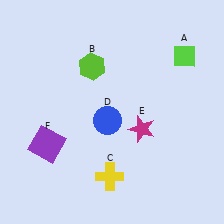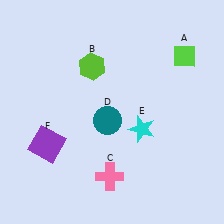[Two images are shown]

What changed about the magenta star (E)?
In Image 1, E is magenta. In Image 2, it changed to cyan.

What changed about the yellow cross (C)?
In Image 1, C is yellow. In Image 2, it changed to pink.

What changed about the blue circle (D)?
In Image 1, D is blue. In Image 2, it changed to teal.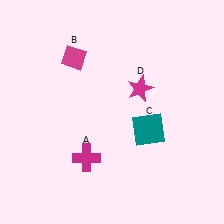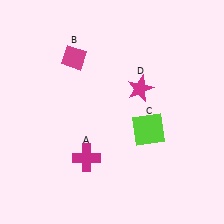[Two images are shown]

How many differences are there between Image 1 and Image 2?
There is 1 difference between the two images.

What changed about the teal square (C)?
In Image 1, C is teal. In Image 2, it changed to lime.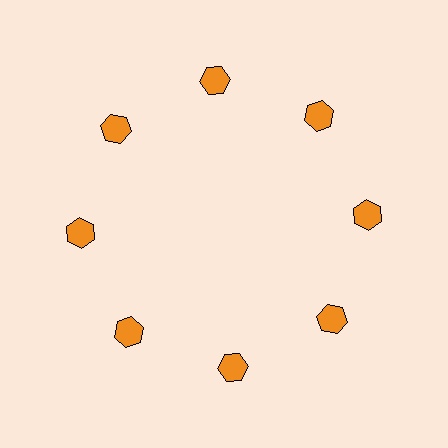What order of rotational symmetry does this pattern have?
This pattern has 8-fold rotational symmetry.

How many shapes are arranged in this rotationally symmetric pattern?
There are 8 shapes, arranged in 8 groups of 1.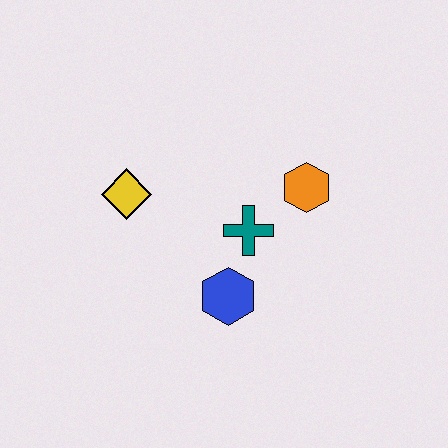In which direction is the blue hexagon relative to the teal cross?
The blue hexagon is below the teal cross.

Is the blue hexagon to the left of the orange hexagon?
Yes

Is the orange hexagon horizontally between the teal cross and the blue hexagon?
No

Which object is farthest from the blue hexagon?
The yellow diamond is farthest from the blue hexagon.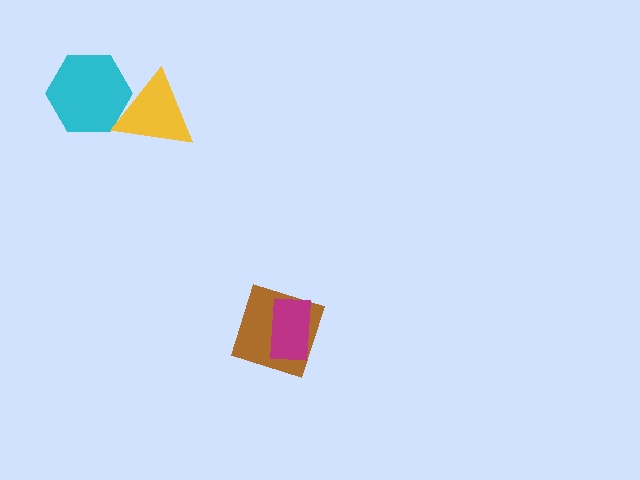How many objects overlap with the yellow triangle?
1 object overlaps with the yellow triangle.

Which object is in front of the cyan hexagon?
The yellow triangle is in front of the cyan hexagon.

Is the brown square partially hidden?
Yes, it is partially covered by another shape.